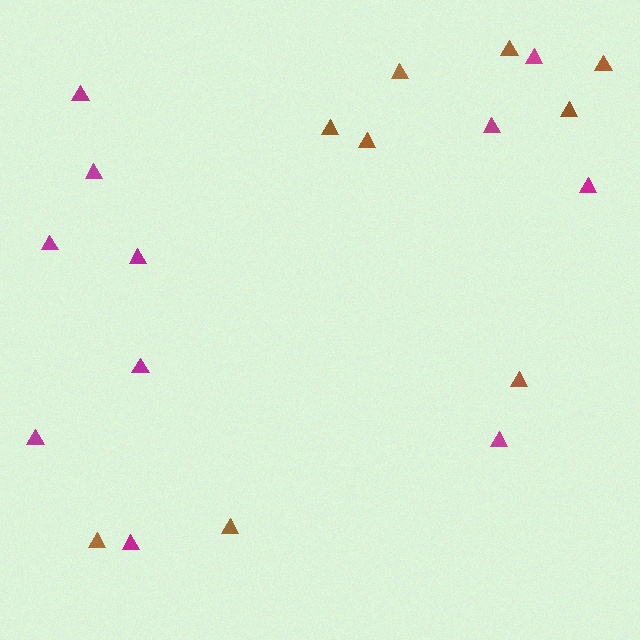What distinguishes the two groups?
There are 2 groups: one group of brown triangles (9) and one group of magenta triangles (11).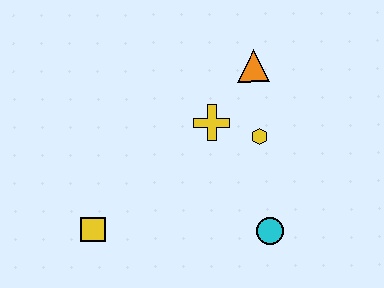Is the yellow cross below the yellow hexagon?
No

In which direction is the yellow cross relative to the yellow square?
The yellow cross is to the right of the yellow square.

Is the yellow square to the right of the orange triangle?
No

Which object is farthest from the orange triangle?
The yellow square is farthest from the orange triangle.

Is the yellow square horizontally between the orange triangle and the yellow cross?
No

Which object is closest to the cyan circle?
The yellow hexagon is closest to the cyan circle.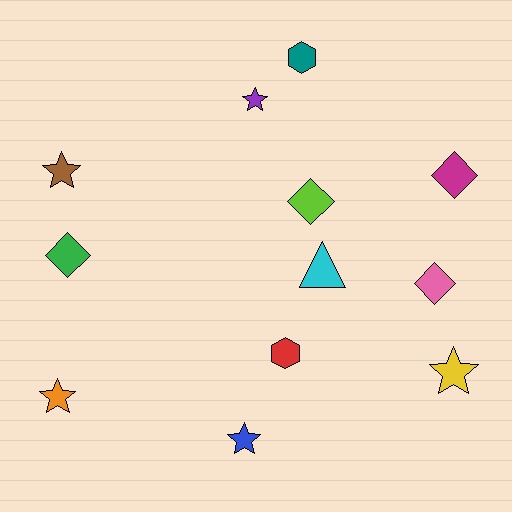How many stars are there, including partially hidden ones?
There are 5 stars.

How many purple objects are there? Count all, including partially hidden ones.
There is 1 purple object.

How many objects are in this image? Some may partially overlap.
There are 12 objects.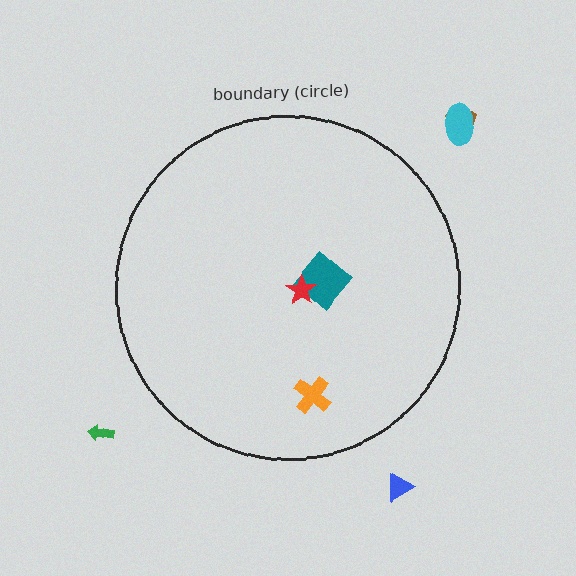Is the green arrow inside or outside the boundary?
Outside.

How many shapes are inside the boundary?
3 inside, 4 outside.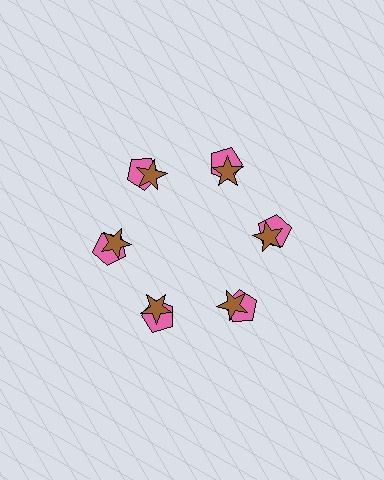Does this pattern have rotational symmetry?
Yes, this pattern has 6-fold rotational symmetry. It looks the same after rotating 60 degrees around the center.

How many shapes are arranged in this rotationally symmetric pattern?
There are 12 shapes, arranged in 6 groups of 2.